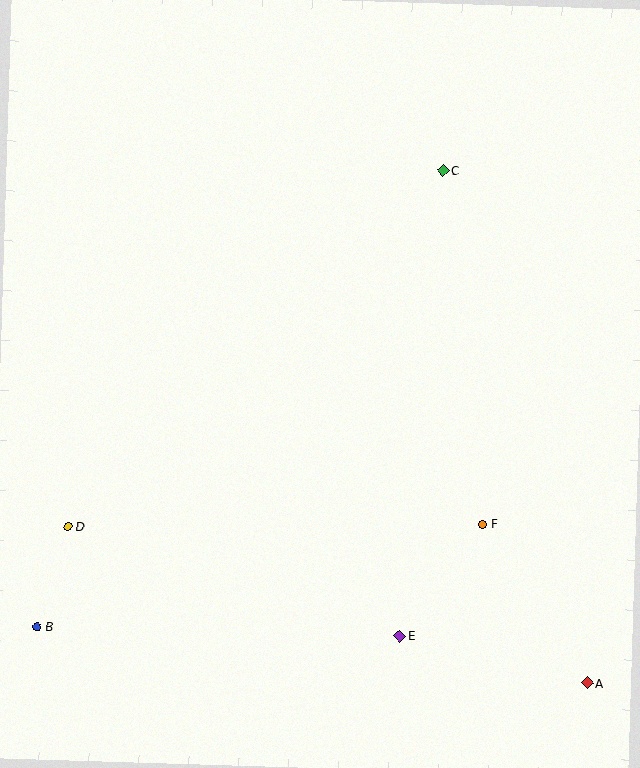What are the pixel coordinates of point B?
Point B is at (37, 627).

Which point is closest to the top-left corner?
Point C is closest to the top-left corner.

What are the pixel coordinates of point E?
Point E is at (400, 636).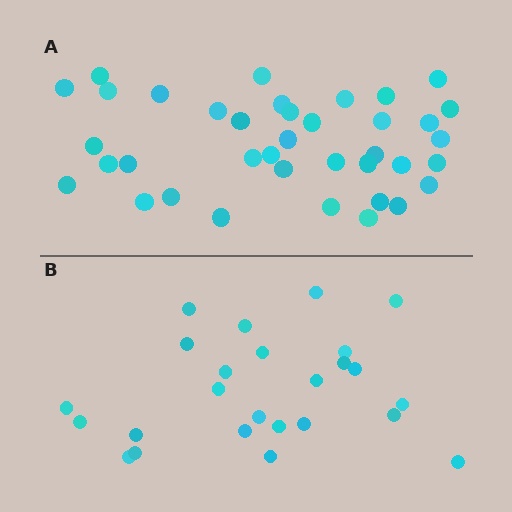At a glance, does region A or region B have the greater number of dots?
Region A (the top region) has more dots.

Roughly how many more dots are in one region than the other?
Region A has approximately 15 more dots than region B.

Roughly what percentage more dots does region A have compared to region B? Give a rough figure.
About 50% more.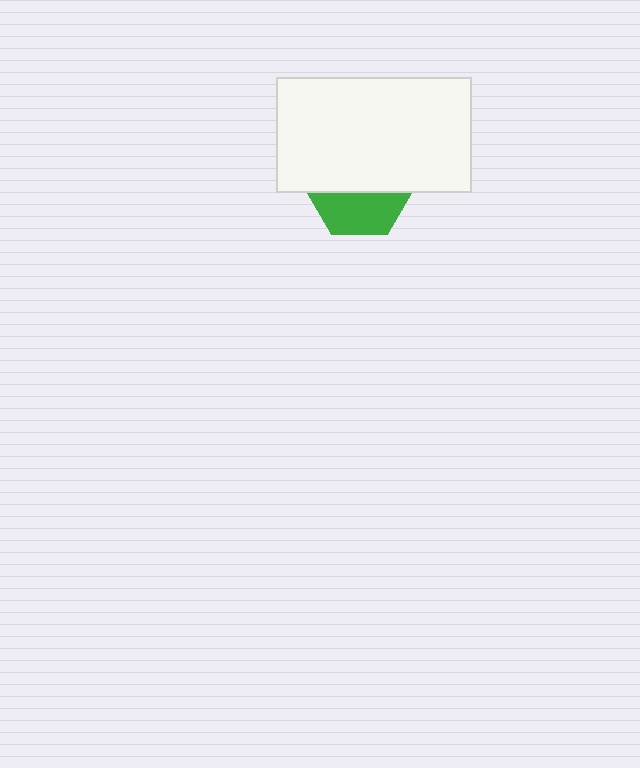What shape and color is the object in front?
The object in front is a white rectangle.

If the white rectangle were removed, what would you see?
You would see the complete green hexagon.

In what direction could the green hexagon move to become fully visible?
The green hexagon could move down. That would shift it out from behind the white rectangle entirely.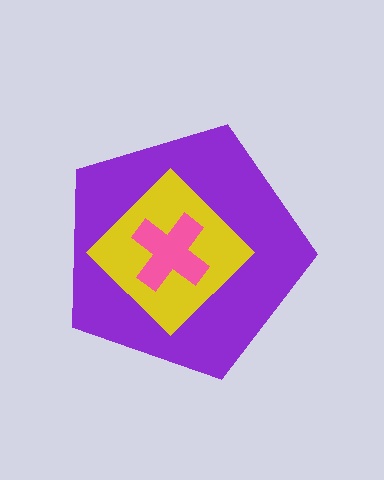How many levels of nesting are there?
3.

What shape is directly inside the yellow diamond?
The pink cross.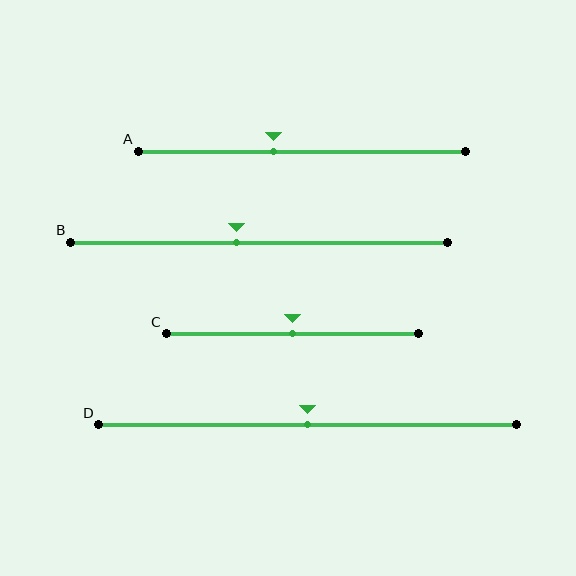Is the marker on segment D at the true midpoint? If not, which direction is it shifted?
Yes, the marker on segment D is at the true midpoint.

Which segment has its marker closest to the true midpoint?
Segment C has its marker closest to the true midpoint.